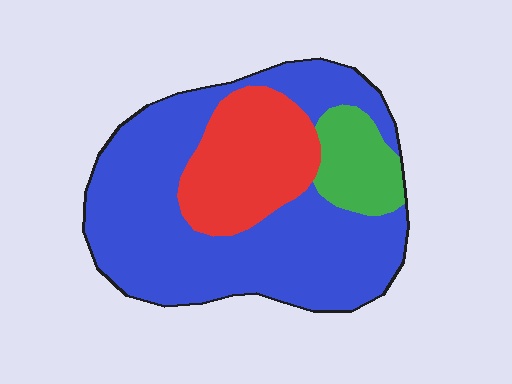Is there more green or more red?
Red.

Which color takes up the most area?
Blue, at roughly 65%.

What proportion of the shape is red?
Red covers around 25% of the shape.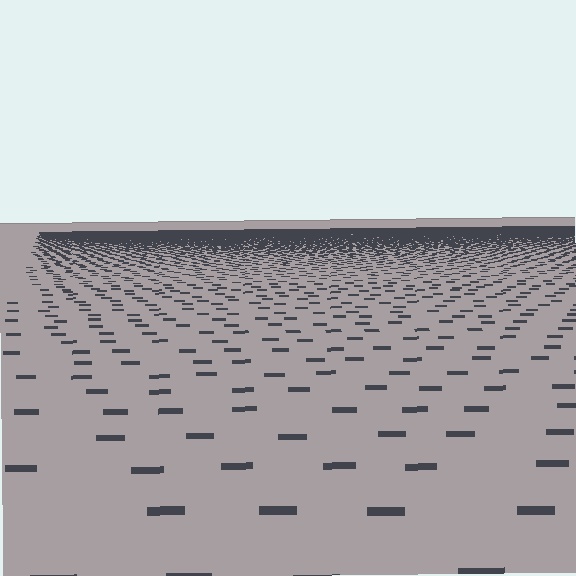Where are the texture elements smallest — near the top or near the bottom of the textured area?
Near the top.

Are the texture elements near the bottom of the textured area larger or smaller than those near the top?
Larger. Near the bottom, elements are closer to the viewer and appear at a bigger on-screen size.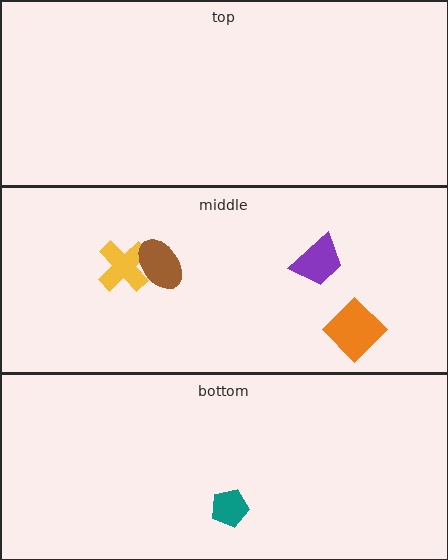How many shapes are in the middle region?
4.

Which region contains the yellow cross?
The middle region.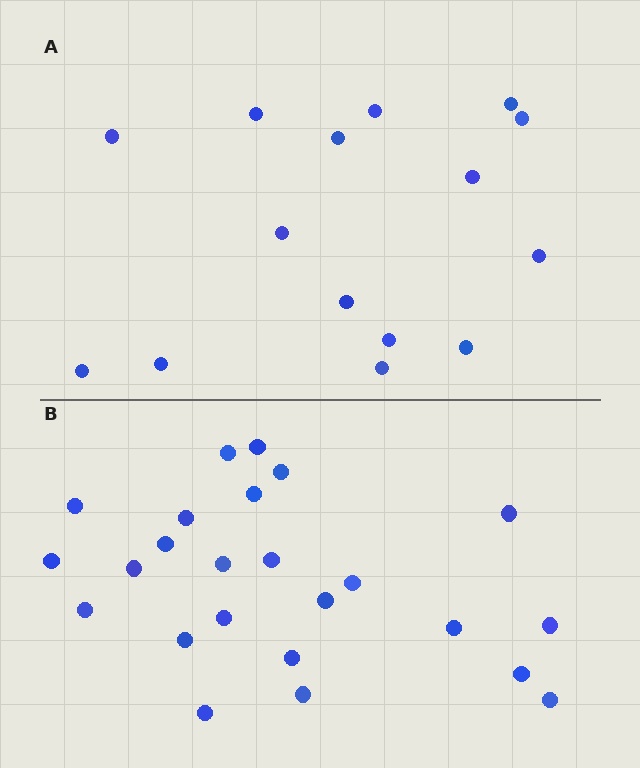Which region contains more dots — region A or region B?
Region B (the bottom region) has more dots.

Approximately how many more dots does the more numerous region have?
Region B has roughly 8 or so more dots than region A.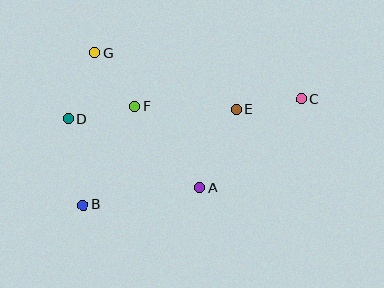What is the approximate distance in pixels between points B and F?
The distance between B and F is approximately 111 pixels.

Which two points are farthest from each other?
Points B and C are farthest from each other.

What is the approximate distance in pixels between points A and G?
The distance between A and G is approximately 171 pixels.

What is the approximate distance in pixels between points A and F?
The distance between A and F is approximately 104 pixels.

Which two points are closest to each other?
Points C and E are closest to each other.